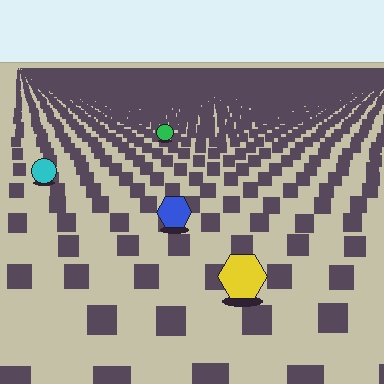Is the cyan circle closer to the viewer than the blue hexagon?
No. The blue hexagon is closer — you can tell from the texture gradient: the ground texture is coarser near it.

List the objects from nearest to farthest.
From nearest to farthest: the yellow hexagon, the blue hexagon, the cyan circle, the green circle.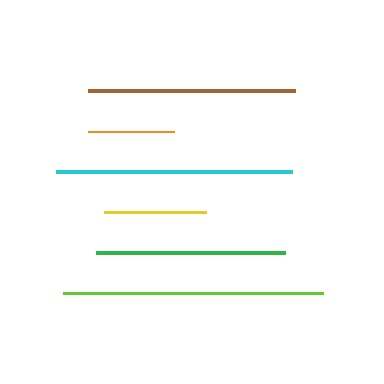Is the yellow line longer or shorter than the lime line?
The lime line is longer than the yellow line.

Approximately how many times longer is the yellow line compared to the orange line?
The yellow line is approximately 1.2 times the length of the orange line.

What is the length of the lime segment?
The lime segment is approximately 260 pixels long.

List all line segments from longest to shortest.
From longest to shortest: lime, cyan, brown, green, yellow, orange.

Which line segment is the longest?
The lime line is the longest at approximately 260 pixels.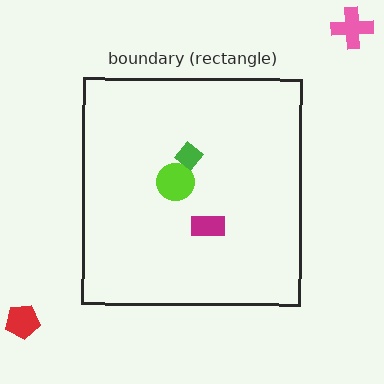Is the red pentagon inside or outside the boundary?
Outside.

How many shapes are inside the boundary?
3 inside, 2 outside.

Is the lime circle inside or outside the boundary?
Inside.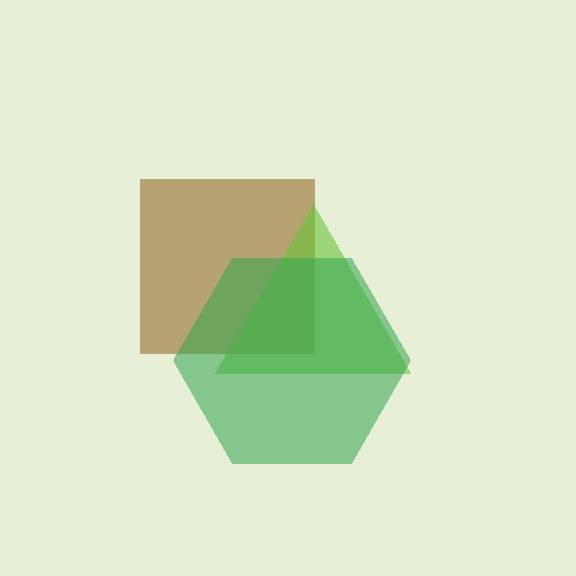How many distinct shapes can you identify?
There are 3 distinct shapes: a brown square, a lime triangle, a green hexagon.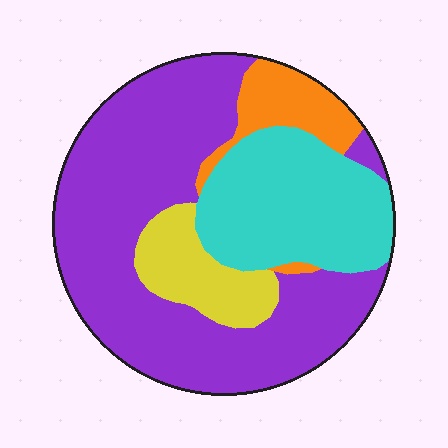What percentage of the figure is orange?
Orange covers 9% of the figure.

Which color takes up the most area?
Purple, at roughly 55%.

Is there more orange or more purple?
Purple.